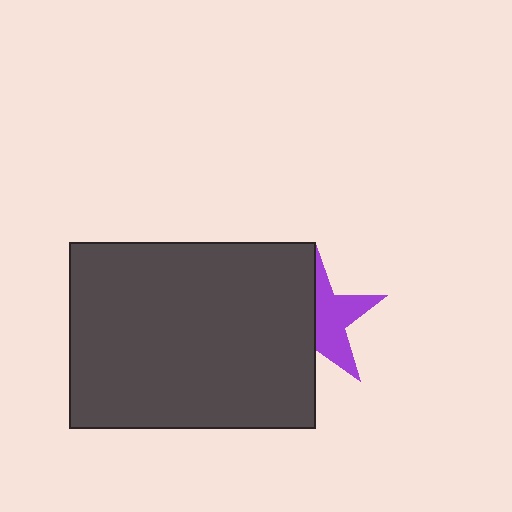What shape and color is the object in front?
The object in front is a dark gray rectangle.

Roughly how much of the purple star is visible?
About half of it is visible (roughly 50%).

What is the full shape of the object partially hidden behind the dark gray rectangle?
The partially hidden object is a purple star.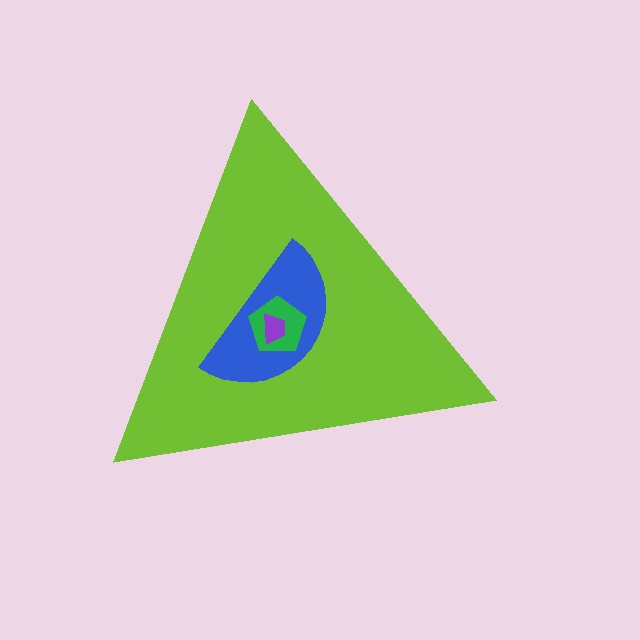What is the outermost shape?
The lime triangle.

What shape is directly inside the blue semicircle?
The green pentagon.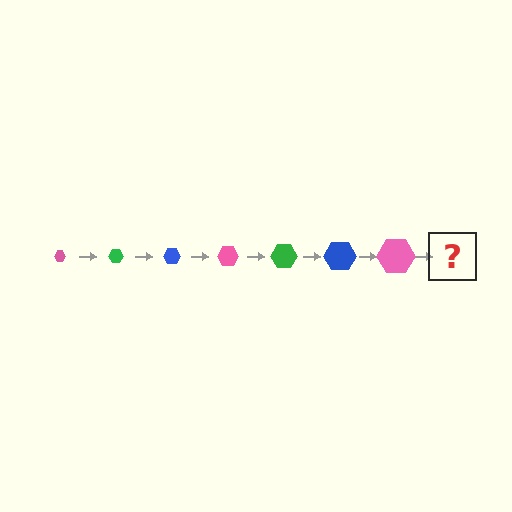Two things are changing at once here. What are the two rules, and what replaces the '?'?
The two rules are that the hexagon grows larger each step and the color cycles through pink, green, and blue. The '?' should be a green hexagon, larger than the previous one.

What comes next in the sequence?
The next element should be a green hexagon, larger than the previous one.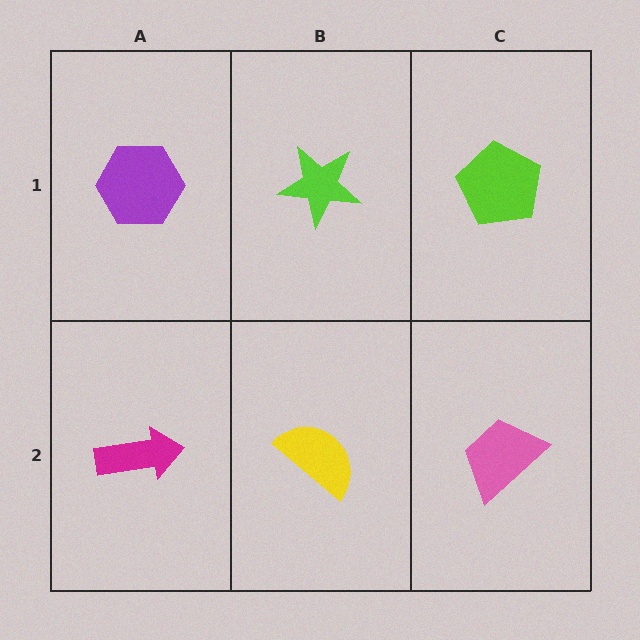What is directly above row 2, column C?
A lime pentagon.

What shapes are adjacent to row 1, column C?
A pink trapezoid (row 2, column C), a lime star (row 1, column B).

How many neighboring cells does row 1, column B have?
3.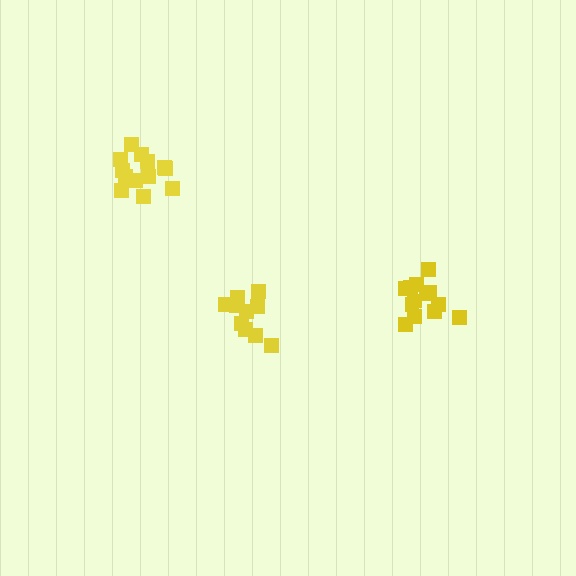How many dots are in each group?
Group 1: 13 dots, Group 2: 10 dots, Group 3: 13 dots (36 total).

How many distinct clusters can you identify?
There are 3 distinct clusters.